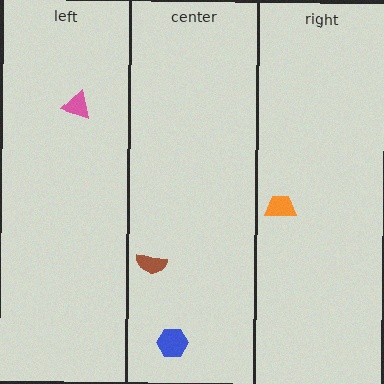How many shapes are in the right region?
1.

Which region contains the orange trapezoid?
The right region.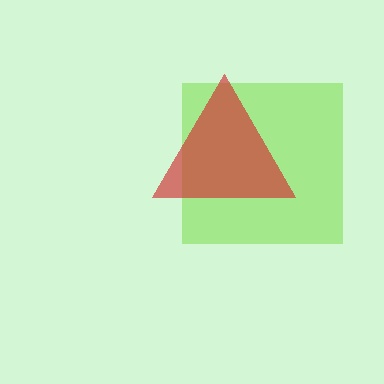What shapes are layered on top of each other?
The layered shapes are: a lime square, a red triangle.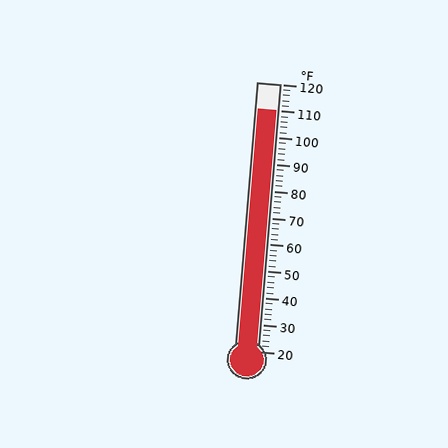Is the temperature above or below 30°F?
The temperature is above 30°F.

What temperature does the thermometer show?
The thermometer shows approximately 110°F.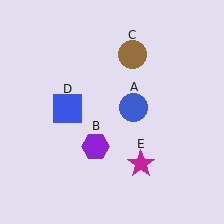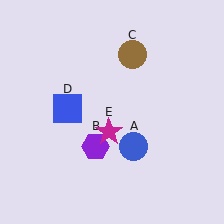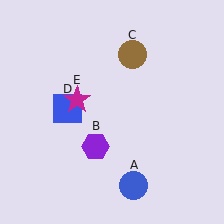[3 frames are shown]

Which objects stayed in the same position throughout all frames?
Purple hexagon (object B) and brown circle (object C) and blue square (object D) remained stationary.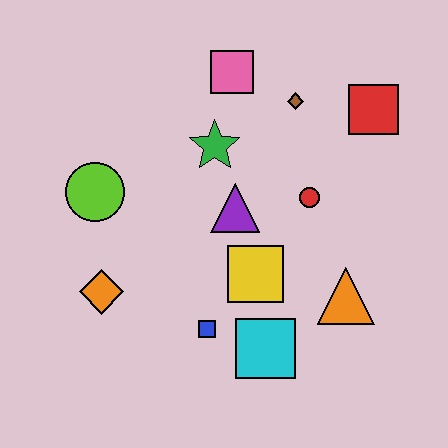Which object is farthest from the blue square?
The red square is farthest from the blue square.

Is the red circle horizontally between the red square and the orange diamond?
Yes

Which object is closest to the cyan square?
The blue square is closest to the cyan square.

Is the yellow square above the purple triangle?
No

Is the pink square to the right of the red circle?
No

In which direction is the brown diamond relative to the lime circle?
The brown diamond is to the right of the lime circle.